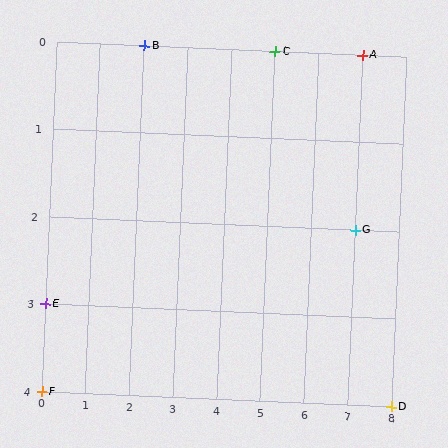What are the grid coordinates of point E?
Point E is at grid coordinates (0, 3).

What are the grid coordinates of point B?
Point B is at grid coordinates (2, 0).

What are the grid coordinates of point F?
Point F is at grid coordinates (0, 4).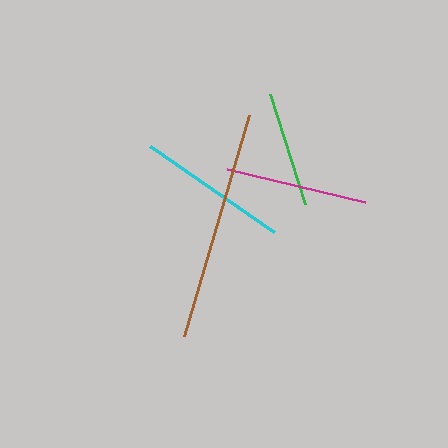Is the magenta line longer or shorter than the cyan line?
The cyan line is longer than the magenta line.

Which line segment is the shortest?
The green line is the shortest at approximately 115 pixels.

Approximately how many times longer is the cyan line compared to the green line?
The cyan line is approximately 1.3 times the length of the green line.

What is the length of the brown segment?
The brown segment is approximately 230 pixels long.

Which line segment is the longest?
The brown line is the longest at approximately 230 pixels.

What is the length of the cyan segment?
The cyan segment is approximately 151 pixels long.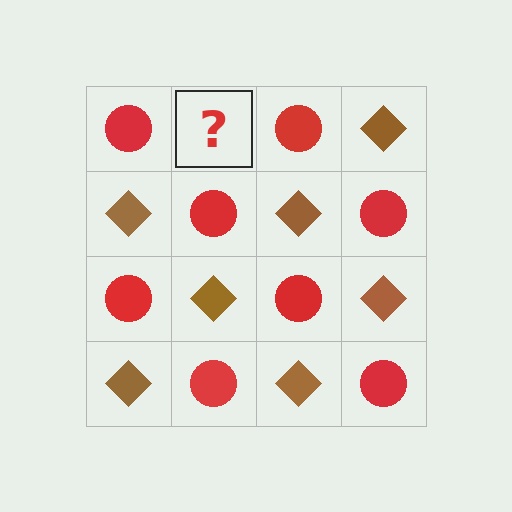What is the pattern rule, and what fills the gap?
The rule is that it alternates red circle and brown diamond in a checkerboard pattern. The gap should be filled with a brown diamond.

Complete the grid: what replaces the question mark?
The question mark should be replaced with a brown diamond.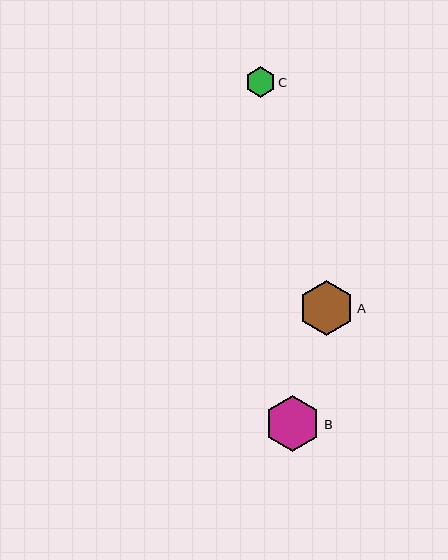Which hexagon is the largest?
Hexagon B is the largest with a size of approximately 56 pixels.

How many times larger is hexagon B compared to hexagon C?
Hexagon B is approximately 1.8 times the size of hexagon C.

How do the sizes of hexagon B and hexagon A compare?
Hexagon B and hexagon A are approximately the same size.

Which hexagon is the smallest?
Hexagon C is the smallest with a size of approximately 30 pixels.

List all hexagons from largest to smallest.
From largest to smallest: B, A, C.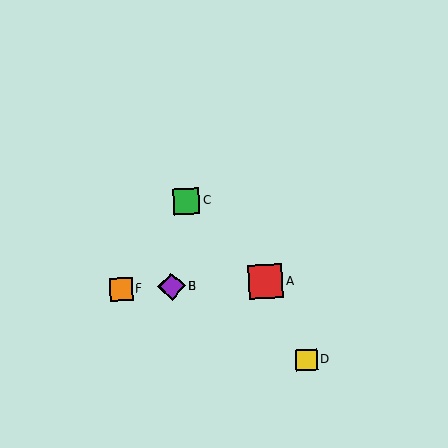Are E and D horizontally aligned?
No, E is at y≈287 and D is at y≈360.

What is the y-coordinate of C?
Object C is at y≈201.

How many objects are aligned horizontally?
4 objects (A, B, E, F) are aligned horizontally.